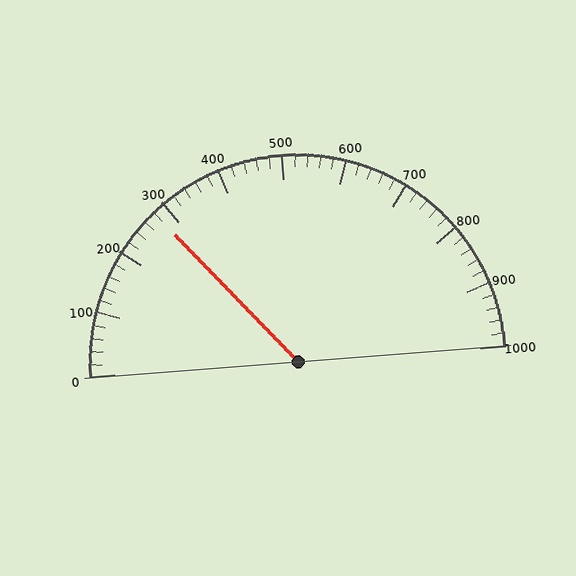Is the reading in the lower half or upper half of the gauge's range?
The reading is in the lower half of the range (0 to 1000).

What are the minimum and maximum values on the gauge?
The gauge ranges from 0 to 1000.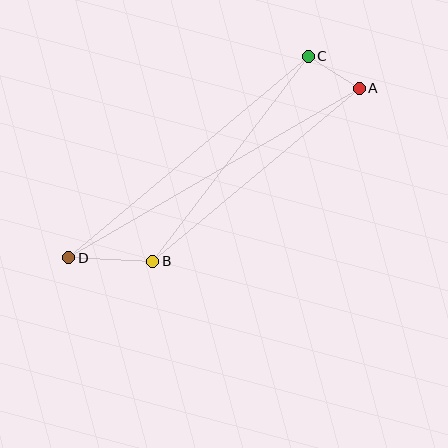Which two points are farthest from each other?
Points A and D are farthest from each other.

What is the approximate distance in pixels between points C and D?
The distance between C and D is approximately 313 pixels.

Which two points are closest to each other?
Points A and C are closest to each other.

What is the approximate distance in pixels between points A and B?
The distance between A and B is approximately 270 pixels.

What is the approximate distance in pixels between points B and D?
The distance between B and D is approximately 84 pixels.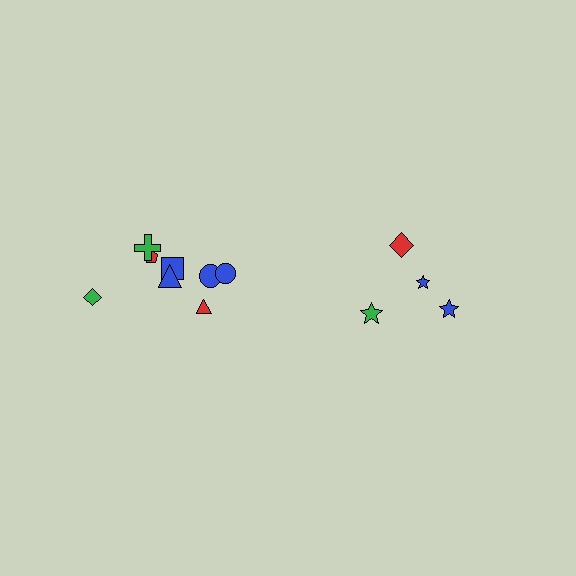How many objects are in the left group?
There are 8 objects.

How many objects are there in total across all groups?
There are 12 objects.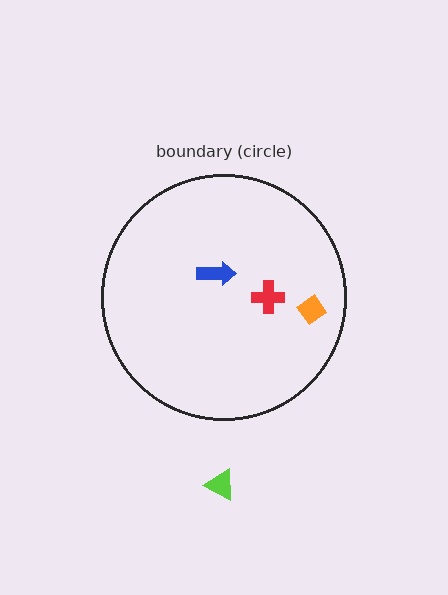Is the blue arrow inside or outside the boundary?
Inside.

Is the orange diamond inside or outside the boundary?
Inside.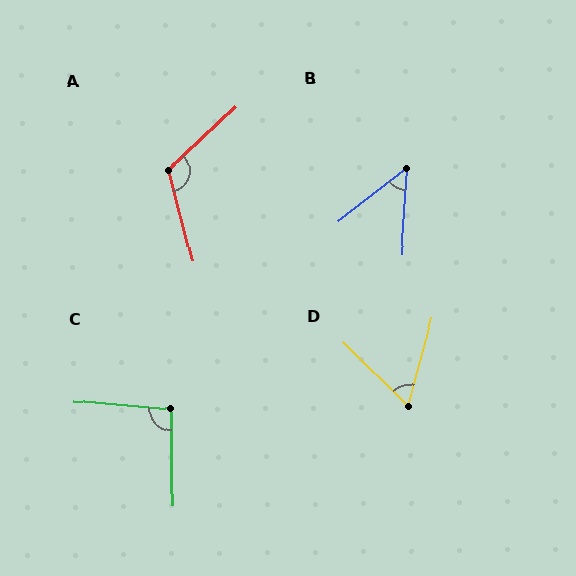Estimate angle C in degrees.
Approximately 96 degrees.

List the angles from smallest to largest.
B (49°), D (61°), C (96°), A (118°).